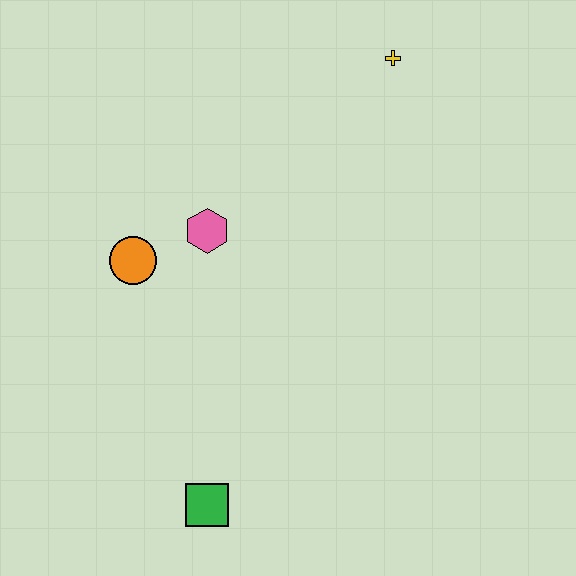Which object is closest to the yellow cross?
The pink hexagon is closest to the yellow cross.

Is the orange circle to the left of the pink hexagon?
Yes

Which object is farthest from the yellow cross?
The green square is farthest from the yellow cross.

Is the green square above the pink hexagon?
No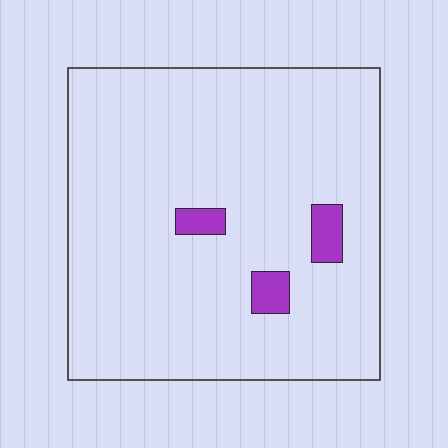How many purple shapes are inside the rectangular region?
3.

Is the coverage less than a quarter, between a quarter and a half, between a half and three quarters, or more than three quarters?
Less than a quarter.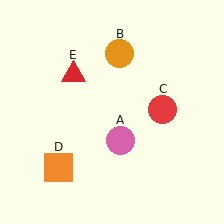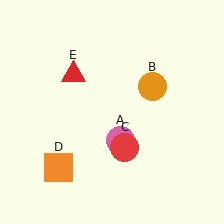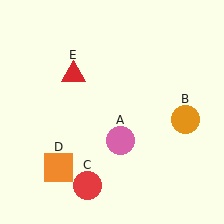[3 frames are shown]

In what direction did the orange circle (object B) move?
The orange circle (object B) moved down and to the right.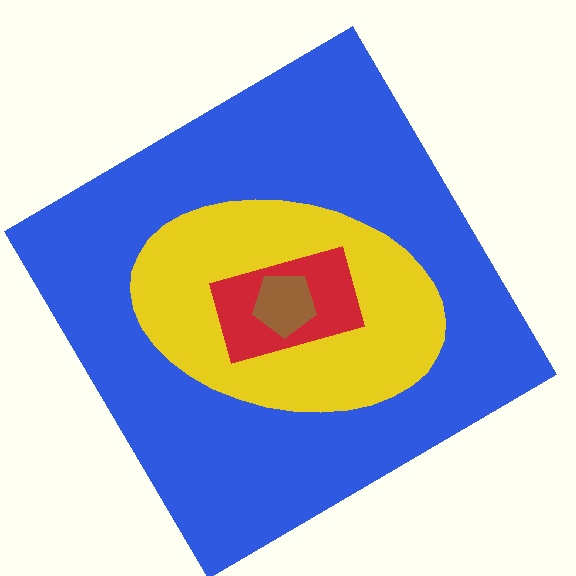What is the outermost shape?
The blue diamond.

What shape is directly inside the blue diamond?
The yellow ellipse.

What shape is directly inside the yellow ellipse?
The red rectangle.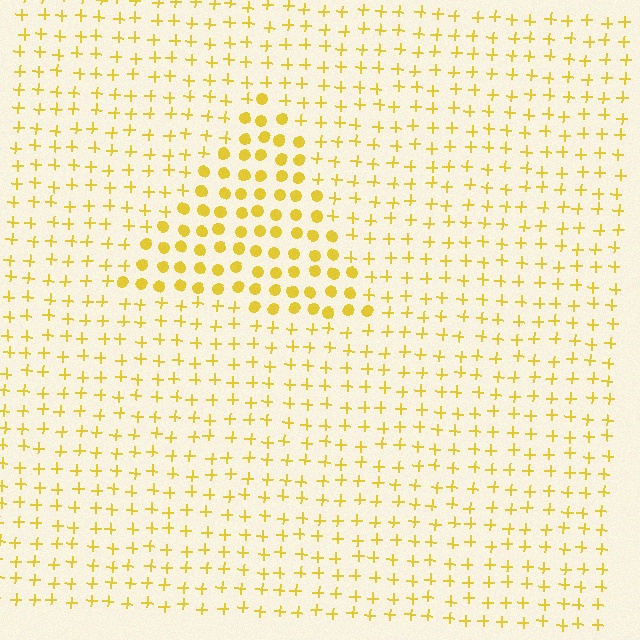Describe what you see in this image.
The image is filled with small yellow elements arranged in a uniform grid. A triangle-shaped region contains circles, while the surrounding area contains plus signs. The boundary is defined purely by the change in element shape.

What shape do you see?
I see a triangle.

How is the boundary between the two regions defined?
The boundary is defined by a change in element shape: circles inside vs. plus signs outside. All elements share the same color and spacing.